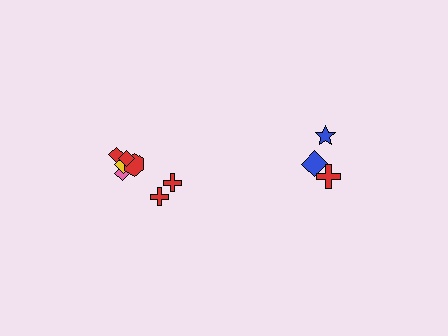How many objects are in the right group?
There are 3 objects.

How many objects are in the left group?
There are 8 objects.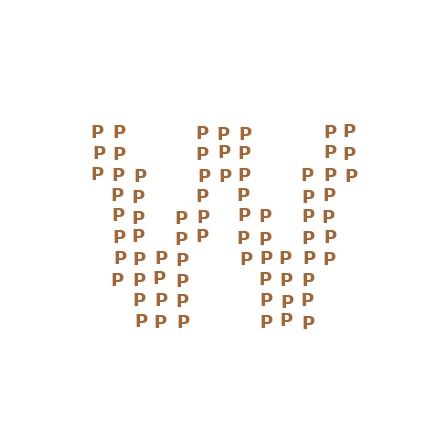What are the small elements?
The small elements are letter P's.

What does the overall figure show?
The overall figure shows the letter W.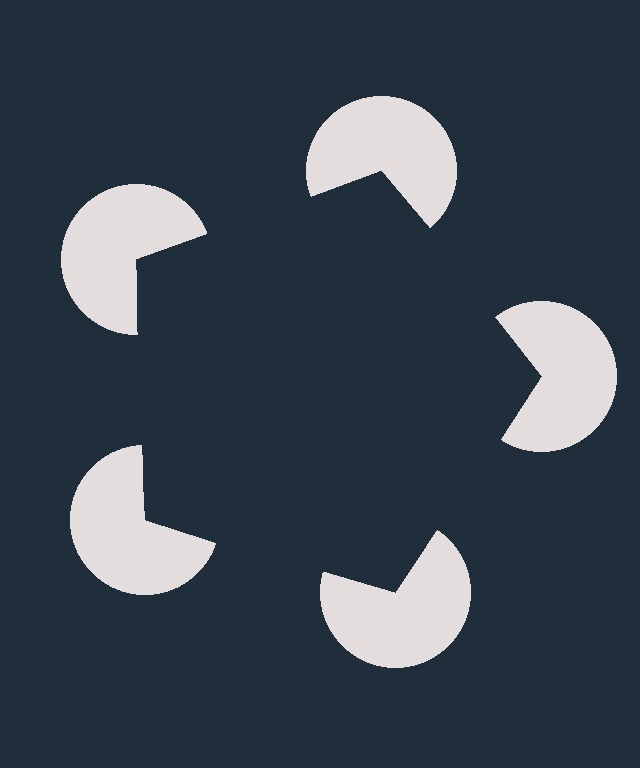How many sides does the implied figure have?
5 sides.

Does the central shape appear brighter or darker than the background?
It typically appears slightly darker than the background, even though no actual brightness change is drawn.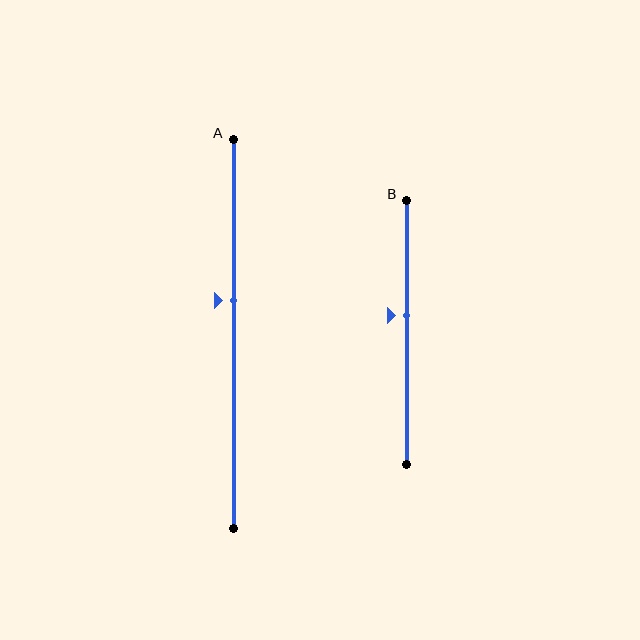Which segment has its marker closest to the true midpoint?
Segment B has its marker closest to the true midpoint.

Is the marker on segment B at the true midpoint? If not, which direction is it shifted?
No, the marker on segment B is shifted upward by about 7% of the segment length.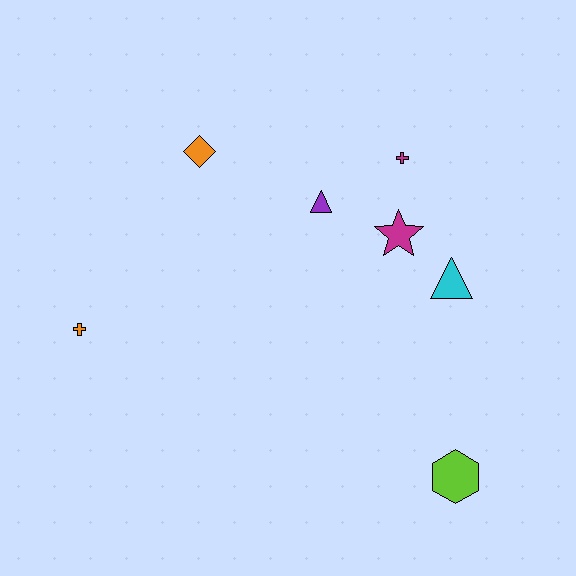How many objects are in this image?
There are 7 objects.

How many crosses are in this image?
There are 2 crosses.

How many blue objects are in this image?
There are no blue objects.